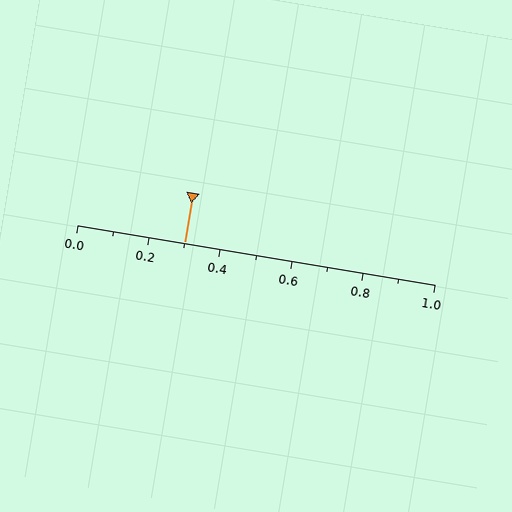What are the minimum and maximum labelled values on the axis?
The axis runs from 0.0 to 1.0.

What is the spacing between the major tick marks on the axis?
The major ticks are spaced 0.2 apart.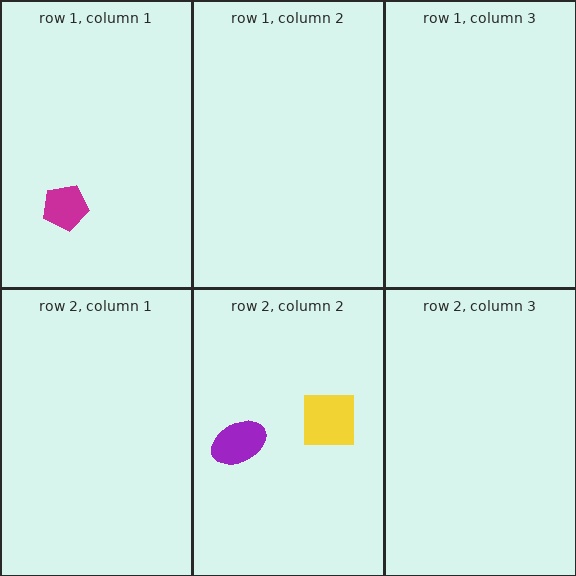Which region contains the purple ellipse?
The row 2, column 2 region.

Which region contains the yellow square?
The row 2, column 2 region.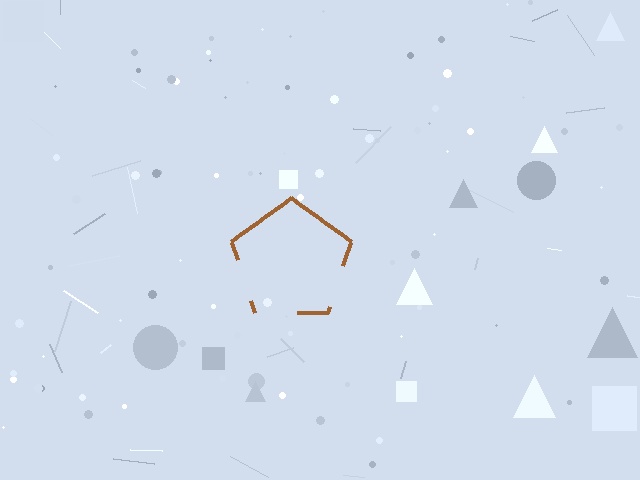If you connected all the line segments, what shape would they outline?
They would outline a pentagon.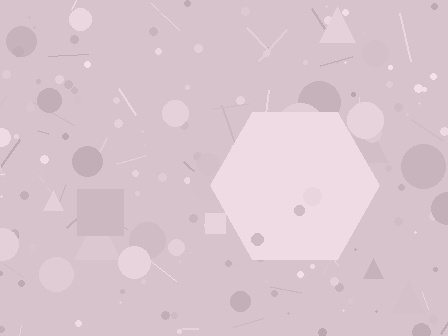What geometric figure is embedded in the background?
A hexagon is embedded in the background.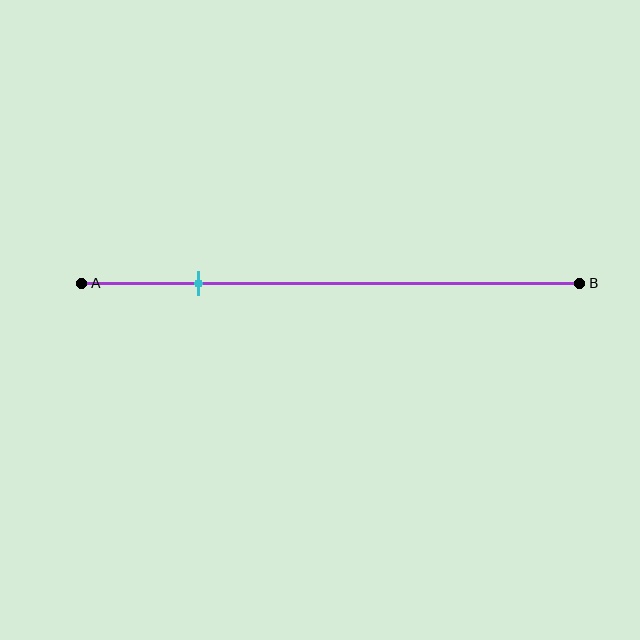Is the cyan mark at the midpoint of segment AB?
No, the mark is at about 25% from A, not at the 50% midpoint.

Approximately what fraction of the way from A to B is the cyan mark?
The cyan mark is approximately 25% of the way from A to B.